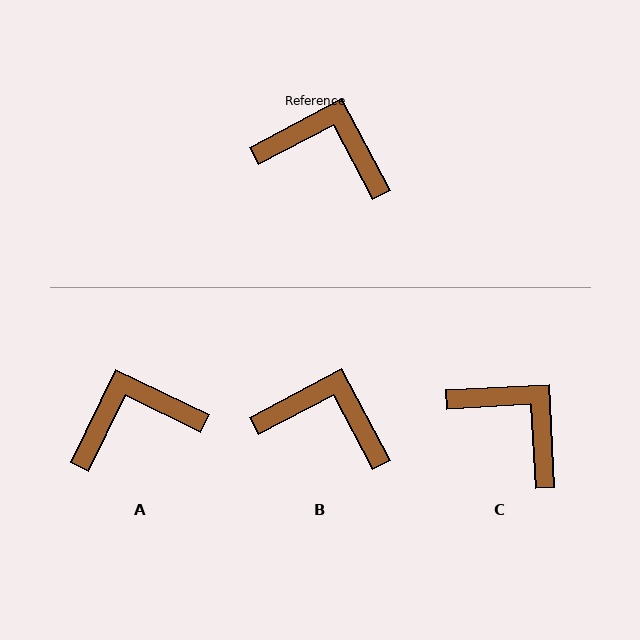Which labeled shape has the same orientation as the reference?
B.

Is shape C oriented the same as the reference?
No, it is off by about 25 degrees.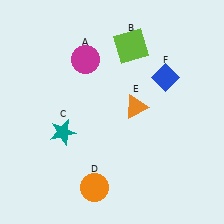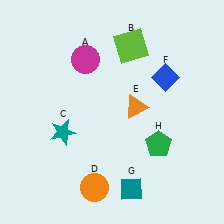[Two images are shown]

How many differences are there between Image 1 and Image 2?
There are 2 differences between the two images.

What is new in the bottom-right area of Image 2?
A green pentagon (H) was added in the bottom-right area of Image 2.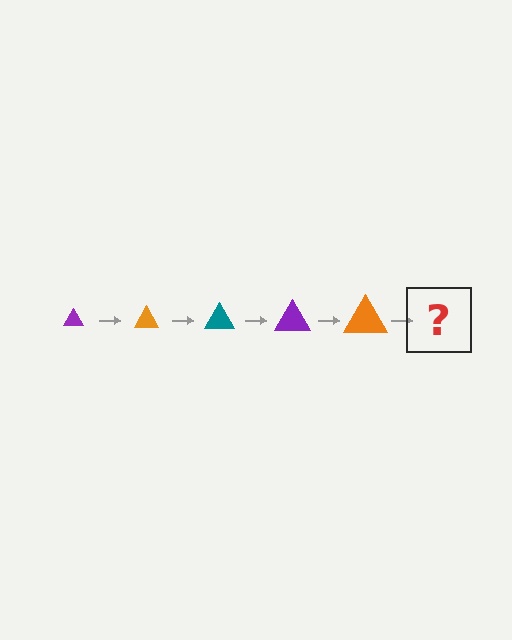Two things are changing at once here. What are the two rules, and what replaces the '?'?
The two rules are that the triangle grows larger each step and the color cycles through purple, orange, and teal. The '?' should be a teal triangle, larger than the previous one.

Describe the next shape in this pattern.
It should be a teal triangle, larger than the previous one.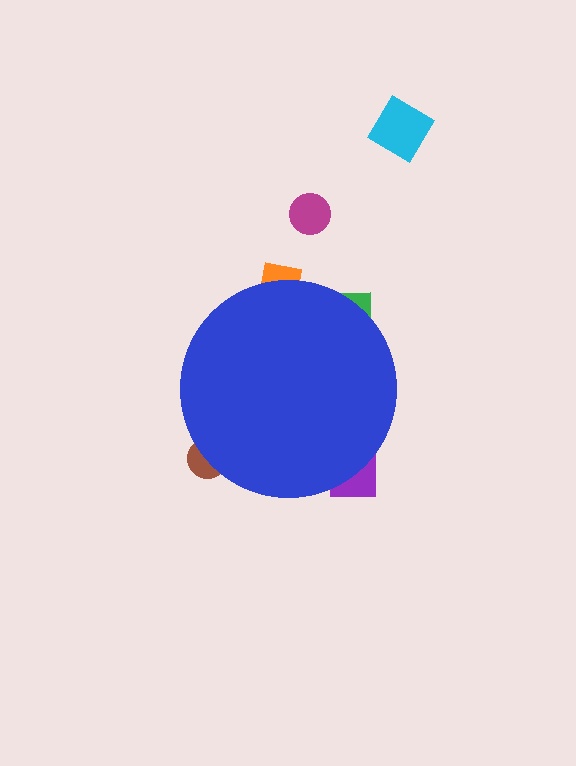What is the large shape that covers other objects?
A blue circle.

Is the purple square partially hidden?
Yes, the purple square is partially hidden behind the blue circle.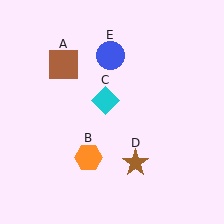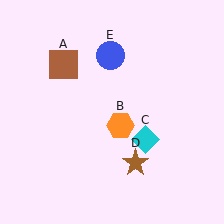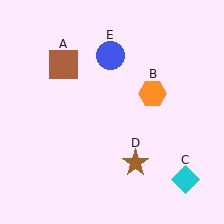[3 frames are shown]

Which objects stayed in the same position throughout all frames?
Brown square (object A) and brown star (object D) and blue circle (object E) remained stationary.